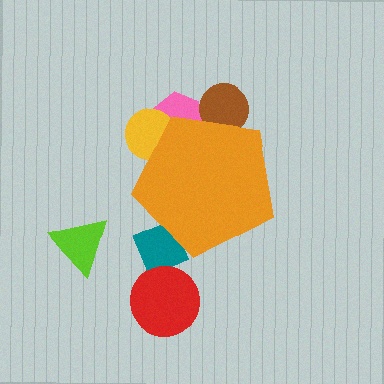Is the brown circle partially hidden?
Yes, the brown circle is partially hidden behind the orange pentagon.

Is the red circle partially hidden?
No, the red circle is fully visible.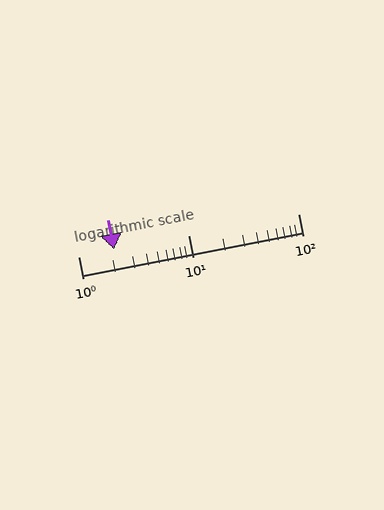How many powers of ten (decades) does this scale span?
The scale spans 2 decades, from 1 to 100.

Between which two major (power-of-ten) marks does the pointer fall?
The pointer is between 1 and 10.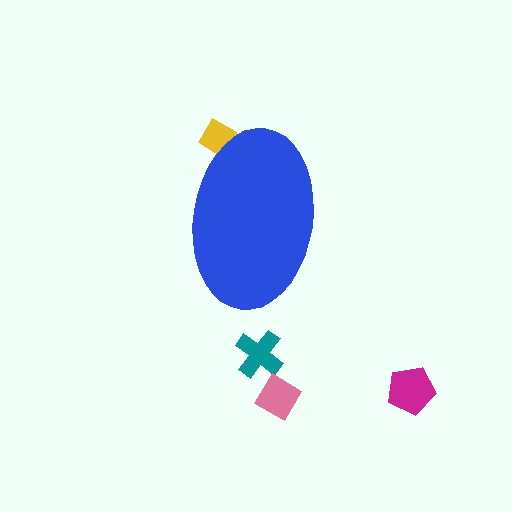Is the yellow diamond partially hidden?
Yes, the yellow diamond is partially hidden behind the blue ellipse.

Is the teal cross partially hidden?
No, the teal cross is fully visible.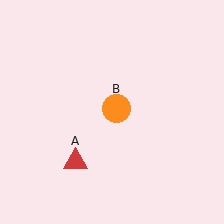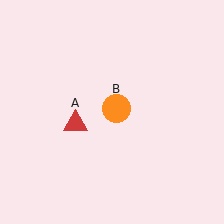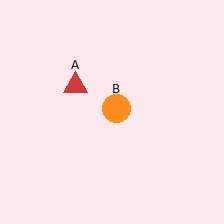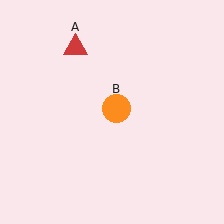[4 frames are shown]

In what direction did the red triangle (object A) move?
The red triangle (object A) moved up.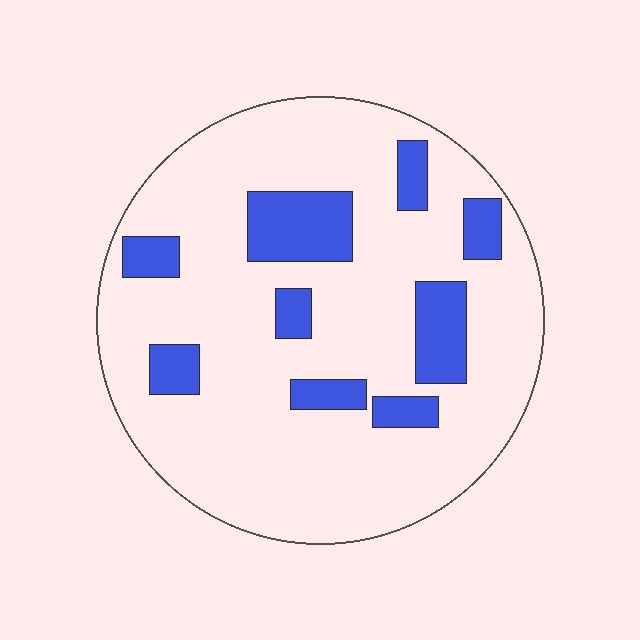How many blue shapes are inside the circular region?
9.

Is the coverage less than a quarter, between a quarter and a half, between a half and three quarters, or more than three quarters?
Less than a quarter.